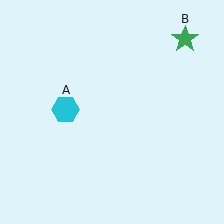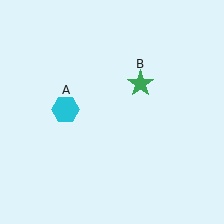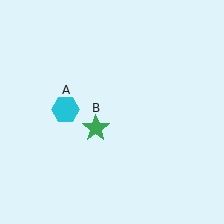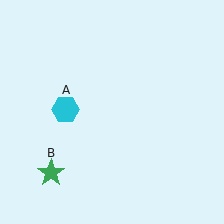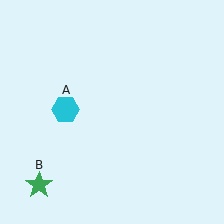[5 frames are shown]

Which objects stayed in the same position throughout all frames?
Cyan hexagon (object A) remained stationary.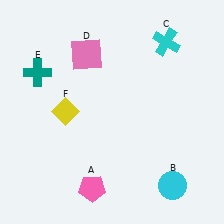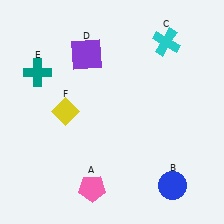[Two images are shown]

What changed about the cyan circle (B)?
In Image 1, B is cyan. In Image 2, it changed to blue.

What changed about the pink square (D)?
In Image 1, D is pink. In Image 2, it changed to purple.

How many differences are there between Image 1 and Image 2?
There are 2 differences between the two images.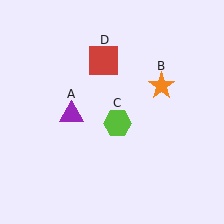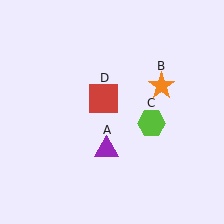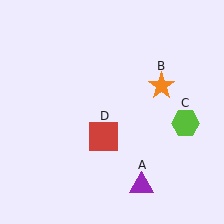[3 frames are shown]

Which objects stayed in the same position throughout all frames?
Orange star (object B) remained stationary.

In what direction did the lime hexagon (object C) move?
The lime hexagon (object C) moved right.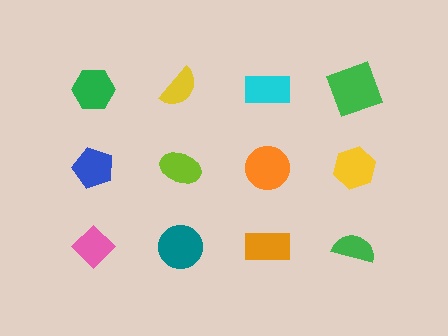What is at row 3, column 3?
An orange rectangle.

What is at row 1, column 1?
A green hexagon.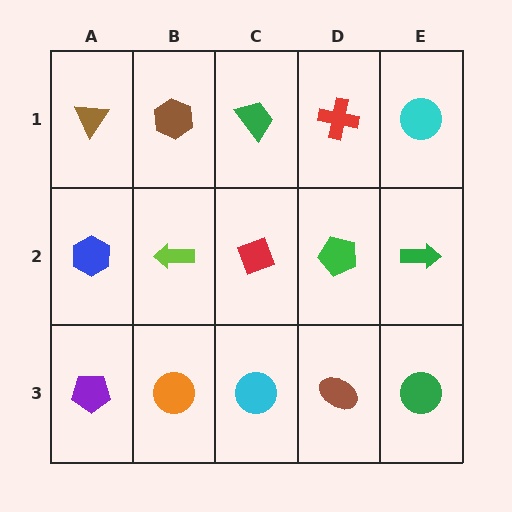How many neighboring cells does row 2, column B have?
4.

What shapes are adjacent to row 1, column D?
A green pentagon (row 2, column D), a green trapezoid (row 1, column C), a cyan circle (row 1, column E).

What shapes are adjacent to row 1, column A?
A blue hexagon (row 2, column A), a brown hexagon (row 1, column B).